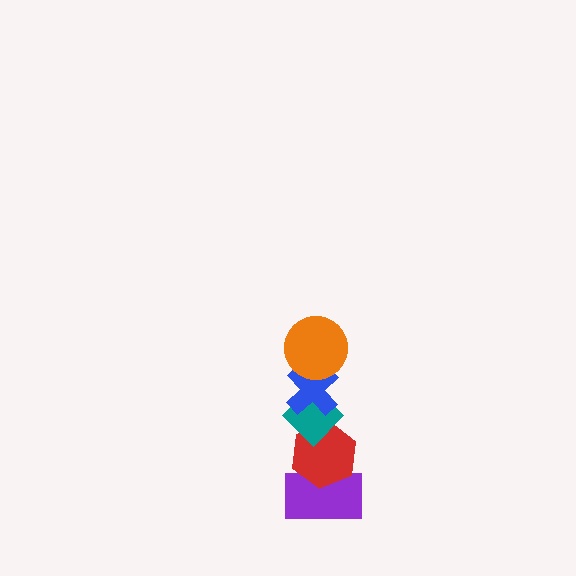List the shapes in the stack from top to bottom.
From top to bottom: the orange circle, the blue cross, the teal diamond, the red hexagon, the purple rectangle.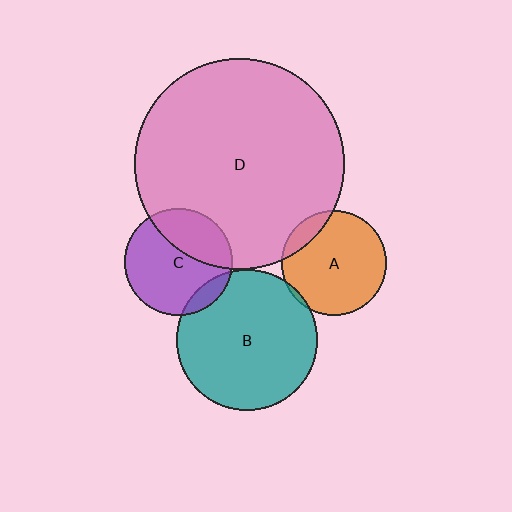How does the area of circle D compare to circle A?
Approximately 4.0 times.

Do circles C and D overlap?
Yes.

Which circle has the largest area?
Circle D (pink).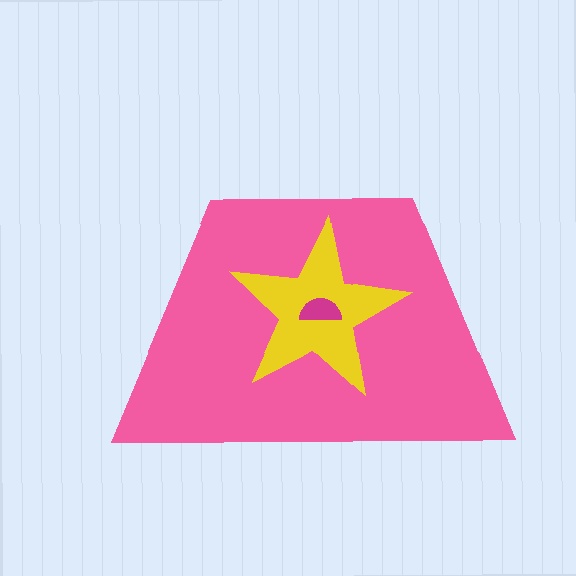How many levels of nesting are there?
3.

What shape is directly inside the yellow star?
The magenta semicircle.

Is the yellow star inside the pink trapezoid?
Yes.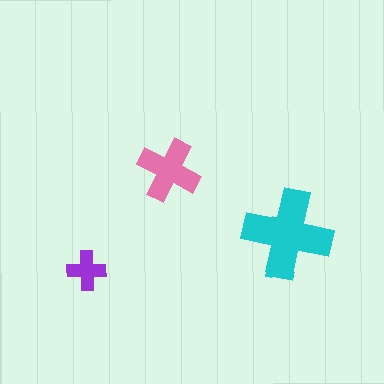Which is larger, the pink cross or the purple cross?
The pink one.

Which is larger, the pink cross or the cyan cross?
The cyan one.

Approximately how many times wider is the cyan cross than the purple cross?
About 2.5 times wider.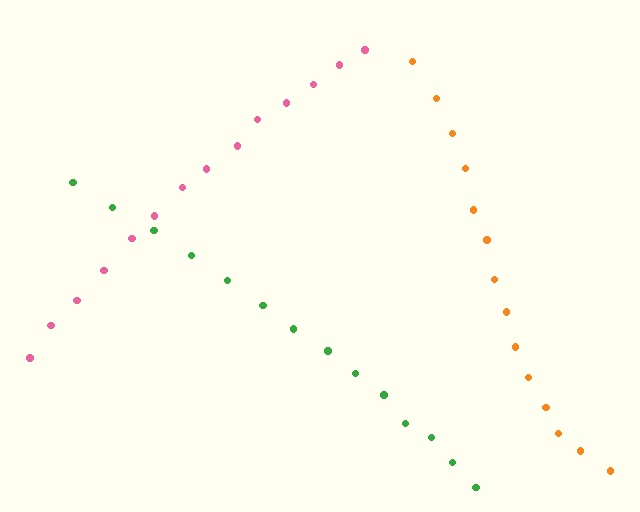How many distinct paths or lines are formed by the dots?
There are 3 distinct paths.